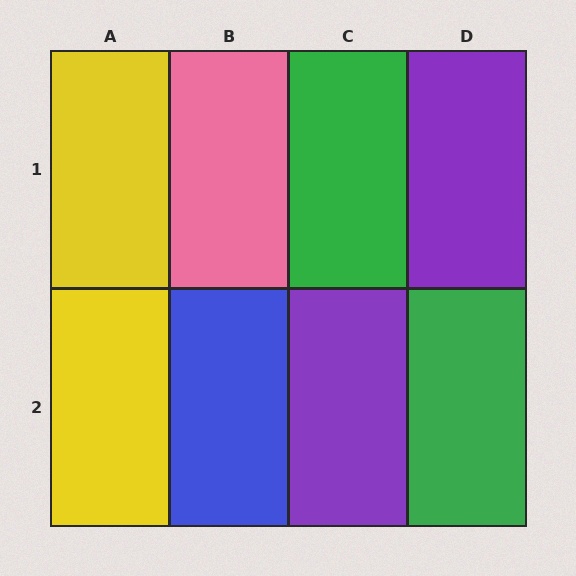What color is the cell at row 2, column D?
Green.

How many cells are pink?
1 cell is pink.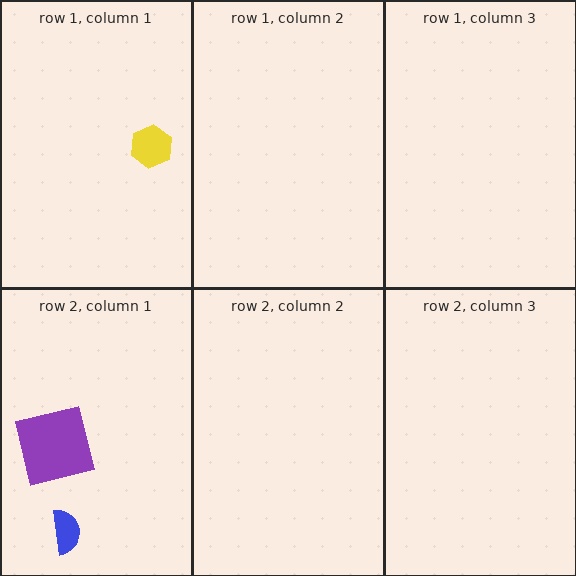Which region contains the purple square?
The row 2, column 1 region.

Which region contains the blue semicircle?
The row 2, column 1 region.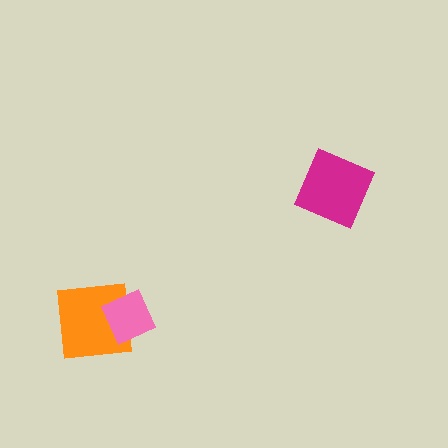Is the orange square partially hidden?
Yes, it is partially covered by another shape.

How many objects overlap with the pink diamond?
1 object overlaps with the pink diamond.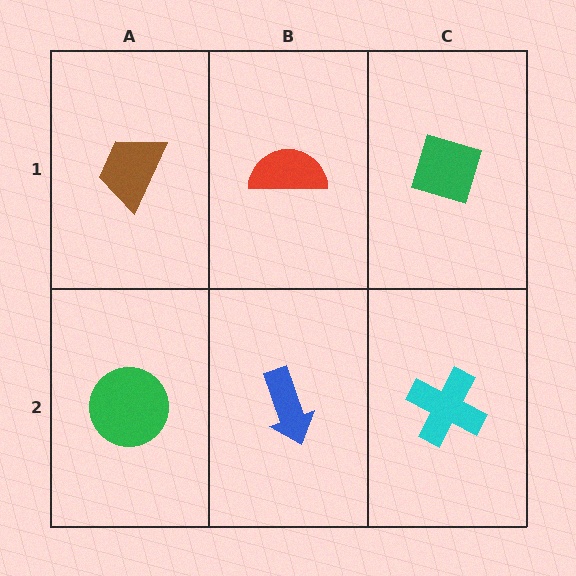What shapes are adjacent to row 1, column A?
A green circle (row 2, column A), a red semicircle (row 1, column B).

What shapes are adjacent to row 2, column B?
A red semicircle (row 1, column B), a green circle (row 2, column A), a cyan cross (row 2, column C).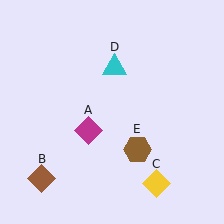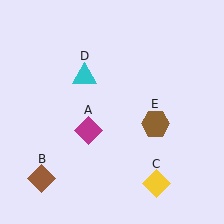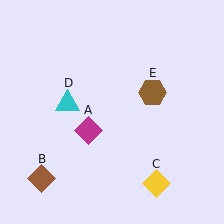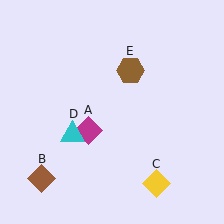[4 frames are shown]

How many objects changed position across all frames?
2 objects changed position: cyan triangle (object D), brown hexagon (object E).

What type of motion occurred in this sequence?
The cyan triangle (object D), brown hexagon (object E) rotated counterclockwise around the center of the scene.